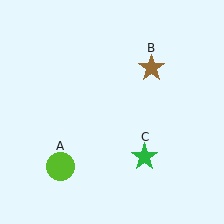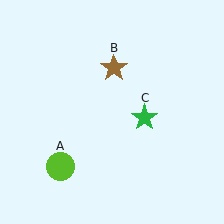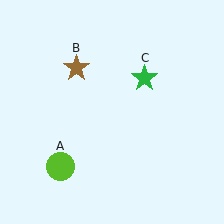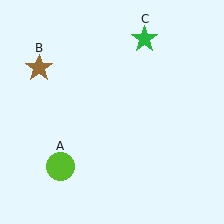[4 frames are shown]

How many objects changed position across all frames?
2 objects changed position: brown star (object B), green star (object C).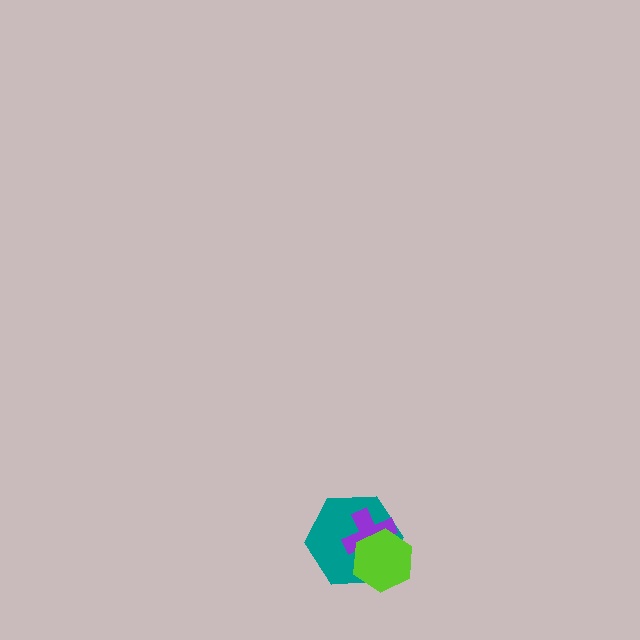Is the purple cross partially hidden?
Yes, it is partially covered by another shape.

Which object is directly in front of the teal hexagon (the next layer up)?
The purple cross is directly in front of the teal hexagon.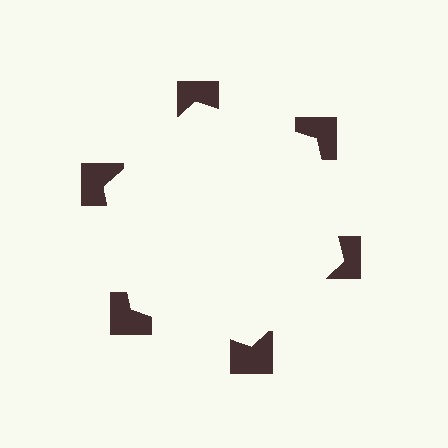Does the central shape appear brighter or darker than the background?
It typically appears slightly brighter than the background, even though no actual brightness change is drawn.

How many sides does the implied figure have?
6 sides.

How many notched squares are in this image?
There are 6 — one at each vertex of the illusory hexagon.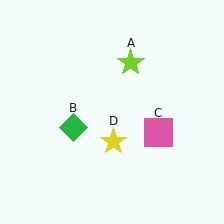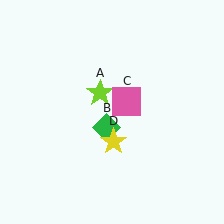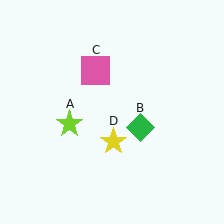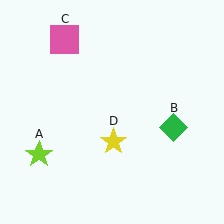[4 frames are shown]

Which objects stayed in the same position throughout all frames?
Yellow star (object D) remained stationary.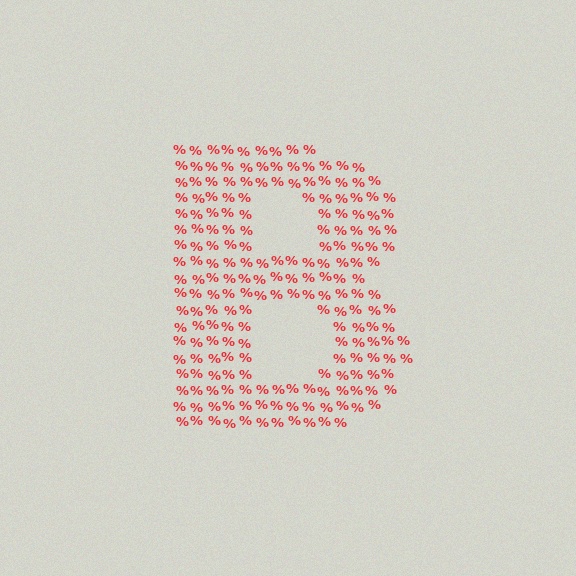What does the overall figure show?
The overall figure shows the letter B.